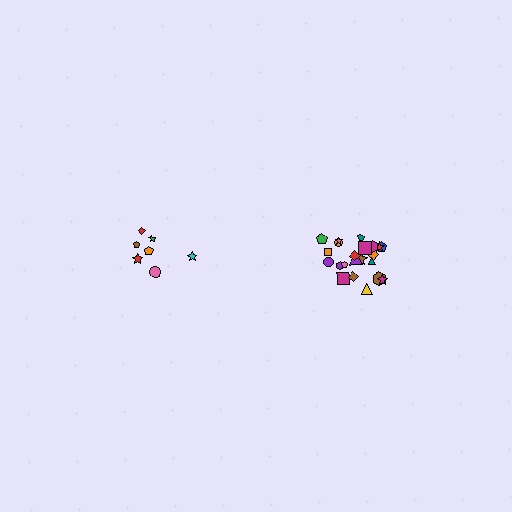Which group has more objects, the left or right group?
The right group.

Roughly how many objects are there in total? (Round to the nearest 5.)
Roughly 30 objects in total.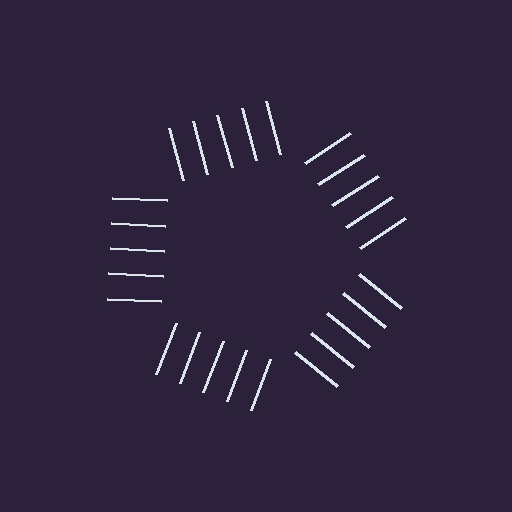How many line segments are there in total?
25 — 5 along each of the 5 edges.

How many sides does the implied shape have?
5 sides — the line-ends trace a pentagon.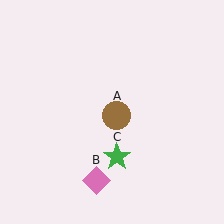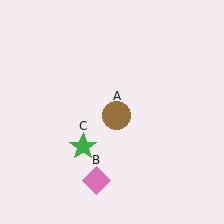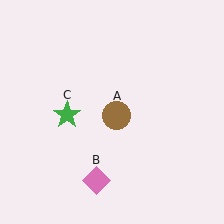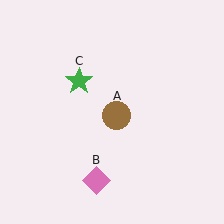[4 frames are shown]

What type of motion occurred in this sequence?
The green star (object C) rotated clockwise around the center of the scene.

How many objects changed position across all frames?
1 object changed position: green star (object C).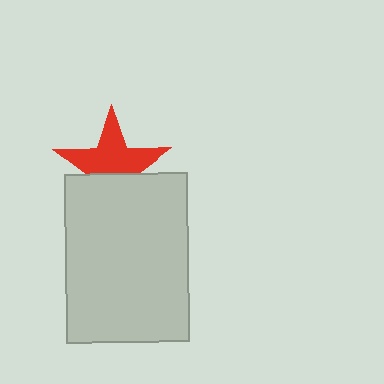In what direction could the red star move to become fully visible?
The red star could move up. That would shift it out from behind the light gray rectangle entirely.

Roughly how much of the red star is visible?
About half of it is visible (roughly 60%).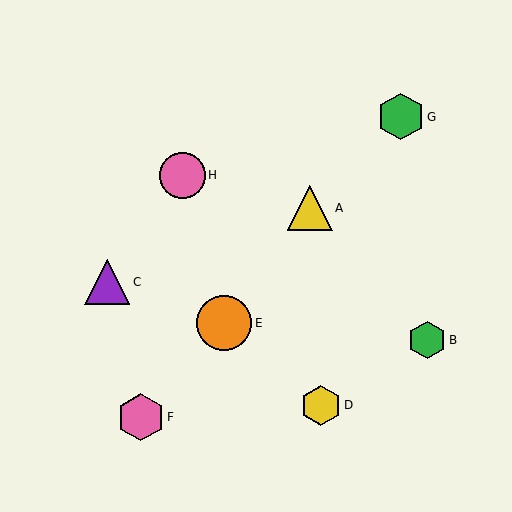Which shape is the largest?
The orange circle (labeled E) is the largest.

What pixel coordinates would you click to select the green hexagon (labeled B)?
Click at (427, 340) to select the green hexagon B.